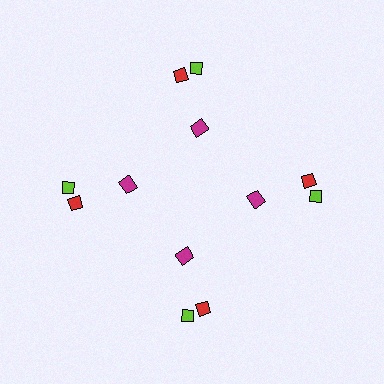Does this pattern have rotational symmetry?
Yes, this pattern has 4-fold rotational symmetry. It looks the same after rotating 90 degrees around the center.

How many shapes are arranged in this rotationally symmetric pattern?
There are 12 shapes, arranged in 4 groups of 3.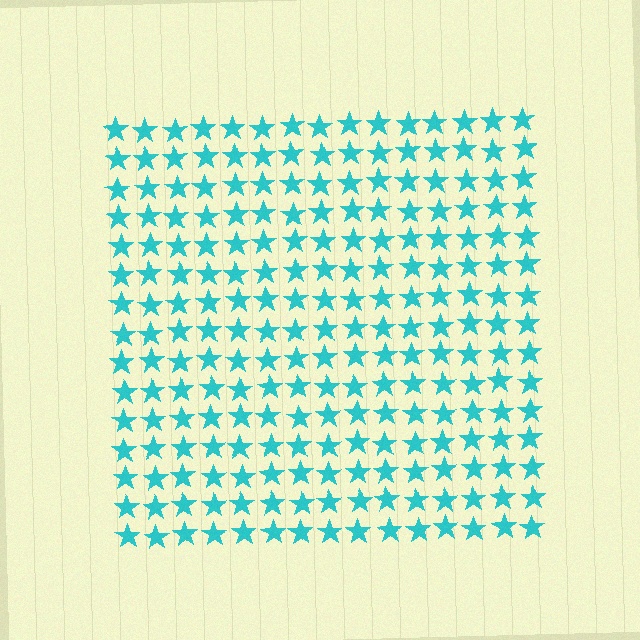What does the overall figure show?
The overall figure shows a square.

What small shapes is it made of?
It is made of small stars.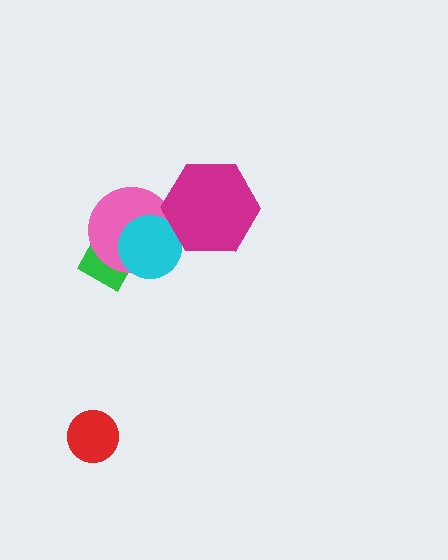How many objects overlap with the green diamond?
2 objects overlap with the green diamond.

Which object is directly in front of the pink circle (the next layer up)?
The cyan circle is directly in front of the pink circle.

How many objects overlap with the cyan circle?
3 objects overlap with the cyan circle.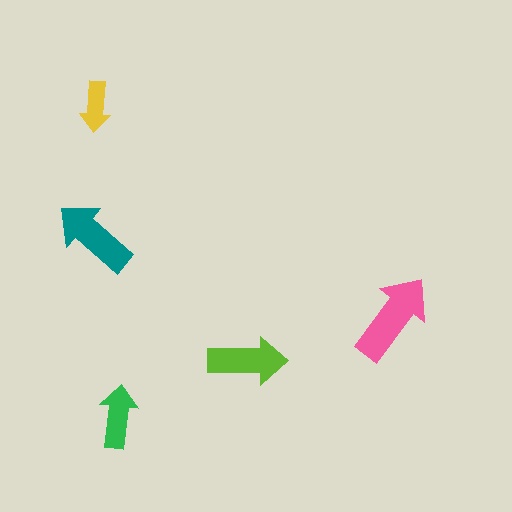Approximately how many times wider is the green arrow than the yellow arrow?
About 1.5 times wider.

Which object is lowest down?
The green arrow is bottommost.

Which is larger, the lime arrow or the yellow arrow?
The lime one.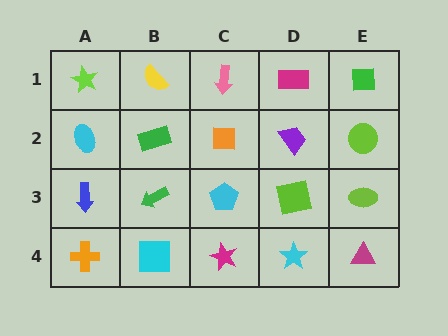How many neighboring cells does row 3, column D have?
4.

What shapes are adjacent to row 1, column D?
A purple trapezoid (row 2, column D), a pink arrow (row 1, column C), a green square (row 1, column E).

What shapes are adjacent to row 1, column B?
A green rectangle (row 2, column B), a lime star (row 1, column A), a pink arrow (row 1, column C).